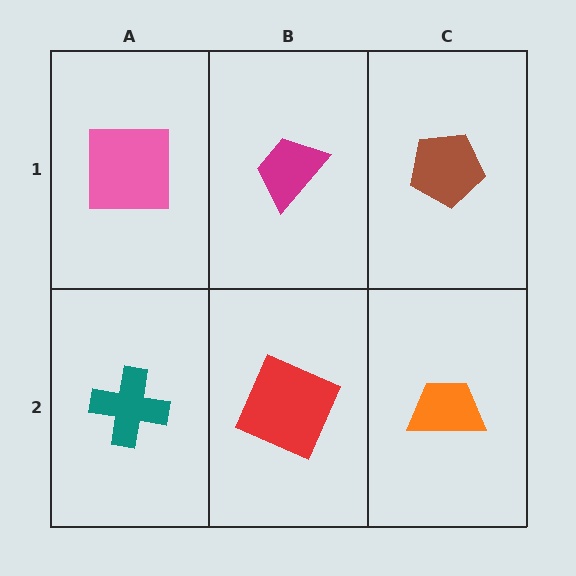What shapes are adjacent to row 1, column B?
A red square (row 2, column B), a pink square (row 1, column A), a brown pentagon (row 1, column C).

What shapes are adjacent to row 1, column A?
A teal cross (row 2, column A), a magenta trapezoid (row 1, column B).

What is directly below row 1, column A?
A teal cross.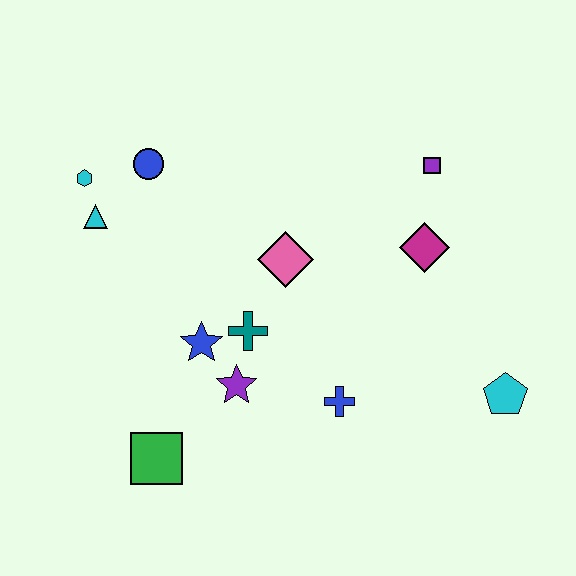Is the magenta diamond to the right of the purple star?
Yes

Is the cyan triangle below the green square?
No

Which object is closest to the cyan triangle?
The cyan hexagon is closest to the cyan triangle.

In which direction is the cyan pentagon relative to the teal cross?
The cyan pentagon is to the right of the teal cross.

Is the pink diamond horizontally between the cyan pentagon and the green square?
Yes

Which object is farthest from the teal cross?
The cyan pentagon is farthest from the teal cross.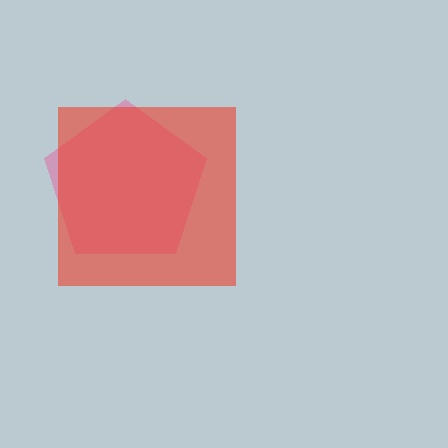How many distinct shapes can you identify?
There are 2 distinct shapes: a pink pentagon, a red square.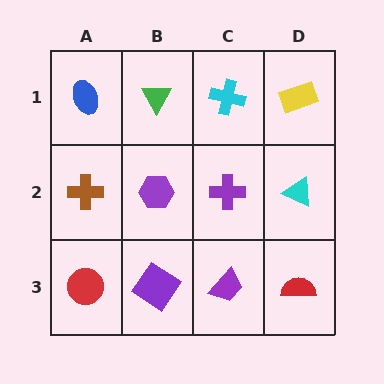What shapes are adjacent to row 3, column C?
A purple cross (row 2, column C), a purple diamond (row 3, column B), a red semicircle (row 3, column D).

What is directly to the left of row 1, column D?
A cyan cross.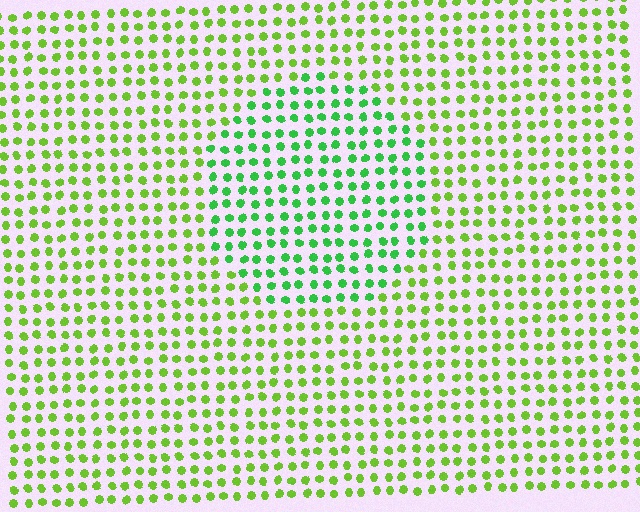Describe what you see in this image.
The image is filled with small lime elements in a uniform arrangement. A circle-shaped region is visible where the elements are tinted to a slightly different hue, forming a subtle color boundary.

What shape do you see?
I see a circle.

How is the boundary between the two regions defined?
The boundary is defined purely by a slight shift in hue (about 33 degrees). Spacing, size, and orientation are identical on both sides.